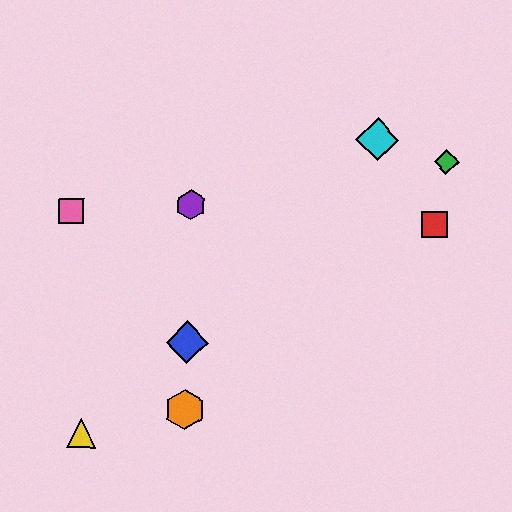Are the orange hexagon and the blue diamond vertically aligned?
Yes, both are at x≈185.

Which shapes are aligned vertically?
The blue diamond, the purple hexagon, the orange hexagon are aligned vertically.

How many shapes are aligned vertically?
3 shapes (the blue diamond, the purple hexagon, the orange hexagon) are aligned vertically.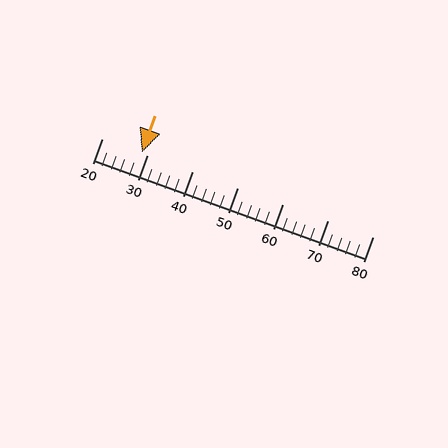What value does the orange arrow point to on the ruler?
The orange arrow points to approximately 29.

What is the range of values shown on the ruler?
The ruler shows values from 20 to 80.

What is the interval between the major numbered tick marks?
The major tick marks are spaced 10 units apart.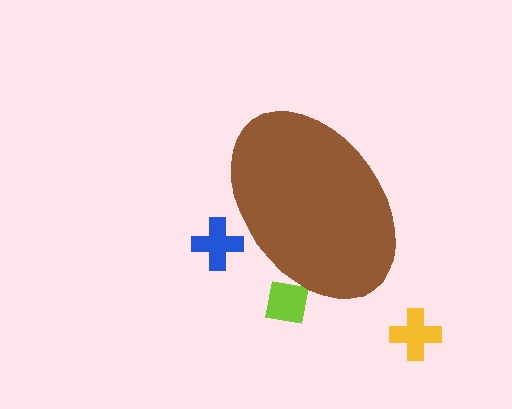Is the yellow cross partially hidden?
No, the yellow cross is fully visible.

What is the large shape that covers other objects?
A brown ellipse.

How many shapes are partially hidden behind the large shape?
2 shapes are partially hidden.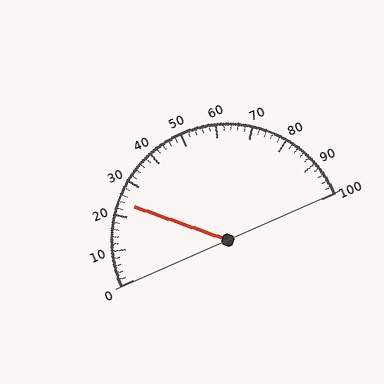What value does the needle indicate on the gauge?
The needle indicates approximately 24.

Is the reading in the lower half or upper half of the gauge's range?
The reading is in the lower half of the range (0 to 100).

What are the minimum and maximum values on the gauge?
The gauge ranges from 0 to 100.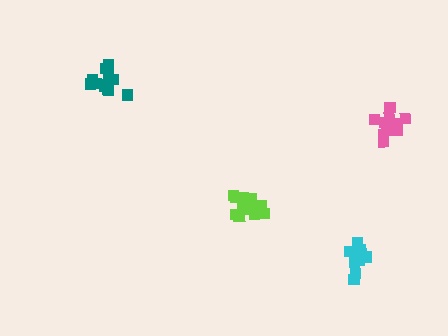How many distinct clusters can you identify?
There are 4 distinct clusters.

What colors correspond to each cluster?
The clusters are colored: lime, cyan, teal, pink.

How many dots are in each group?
Group 1: 14 dots, Group 2: 11 dots, Group 3: 13 dots, Group 4: 15 dots (53 total).